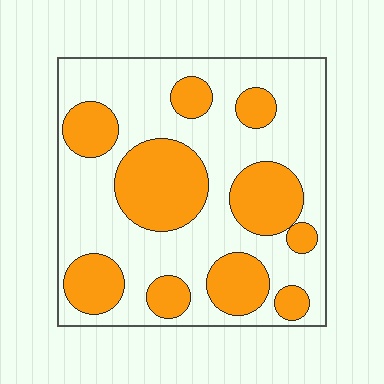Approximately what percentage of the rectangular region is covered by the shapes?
Approximately 35%.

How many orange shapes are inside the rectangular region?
10.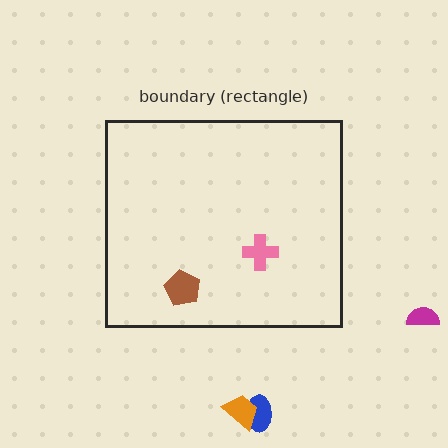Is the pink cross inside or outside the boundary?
Inside.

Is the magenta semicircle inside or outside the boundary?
Outside.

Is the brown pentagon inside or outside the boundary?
Inside.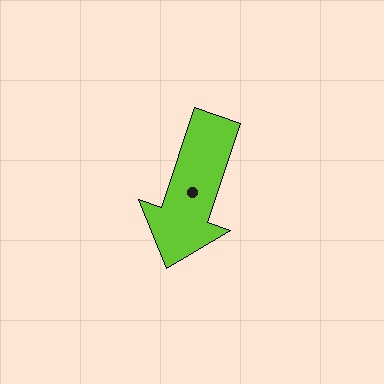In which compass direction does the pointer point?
South.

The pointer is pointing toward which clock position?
Roughly 7 o'clock.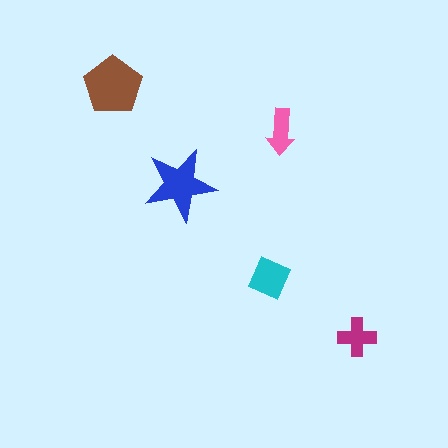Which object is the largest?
The brown pentagon.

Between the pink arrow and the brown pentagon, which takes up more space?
The brown pentagon.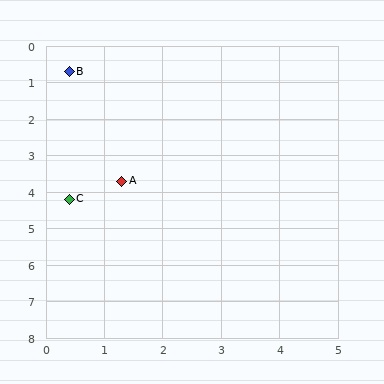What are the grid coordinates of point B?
Point B is at approximately (0.4, 0.7).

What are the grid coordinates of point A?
Point A is at approximately (1.3, 3.7).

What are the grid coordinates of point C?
Point C is at approximately (0.4, 4.2).